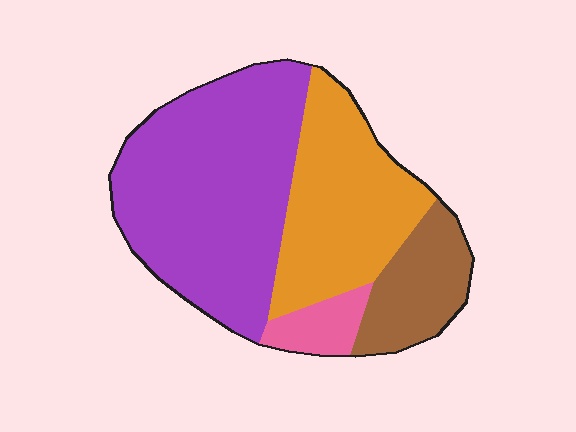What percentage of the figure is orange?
Orange covers about 30% of the figure.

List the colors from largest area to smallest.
From largest to smallest: purple, orange, brown, pink.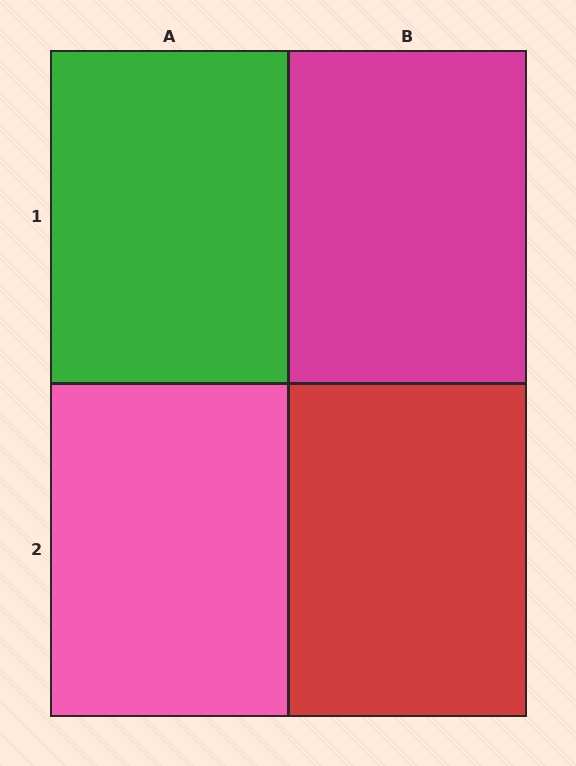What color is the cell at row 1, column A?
Green.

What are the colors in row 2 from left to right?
Pink, red.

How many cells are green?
1 cell is green.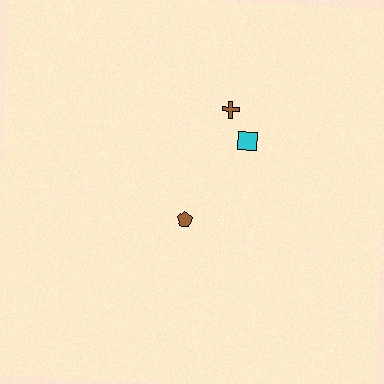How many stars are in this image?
There are no stars.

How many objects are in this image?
There are 3 objects.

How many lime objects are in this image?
There are no lime objects.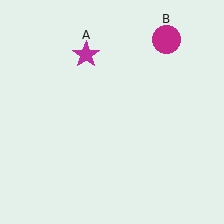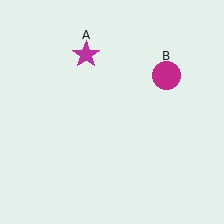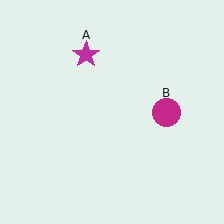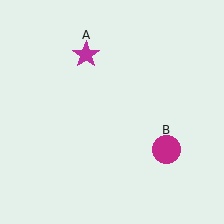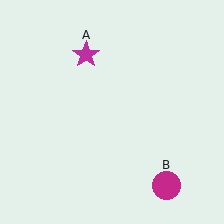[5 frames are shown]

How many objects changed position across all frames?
1 object changed position: magenta circle (object B).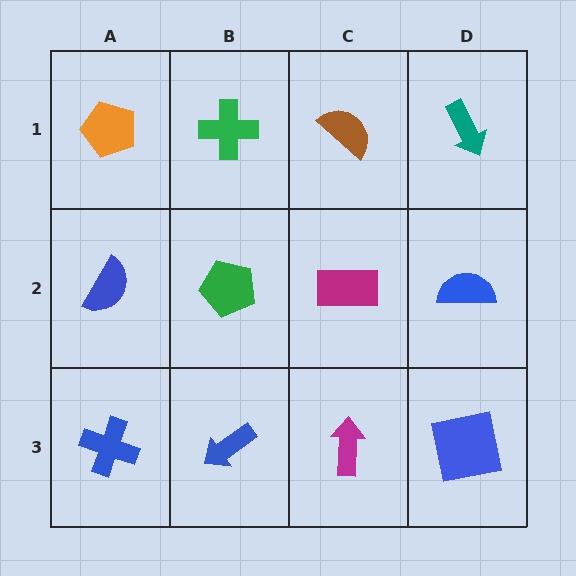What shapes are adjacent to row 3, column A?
A blue semicircle (row 2, column A), a blue arrow (row 3, column B).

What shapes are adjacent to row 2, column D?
A teal arrow (row 1, column D), a blue square (row 3, column D), a magenta rectangle (row 2, column C).